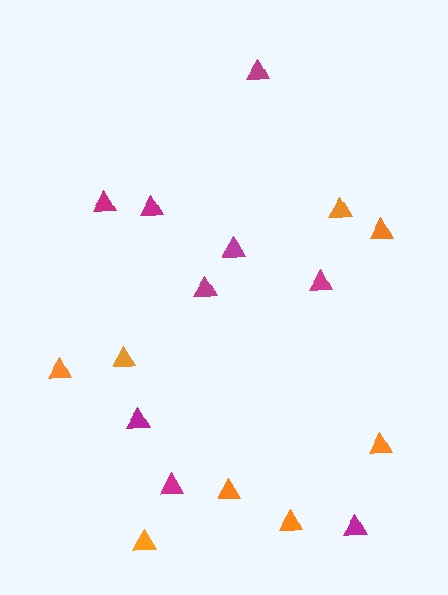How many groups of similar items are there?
There are 2 groups: one group of orange triangles (8) and one group of magenta triangles (9).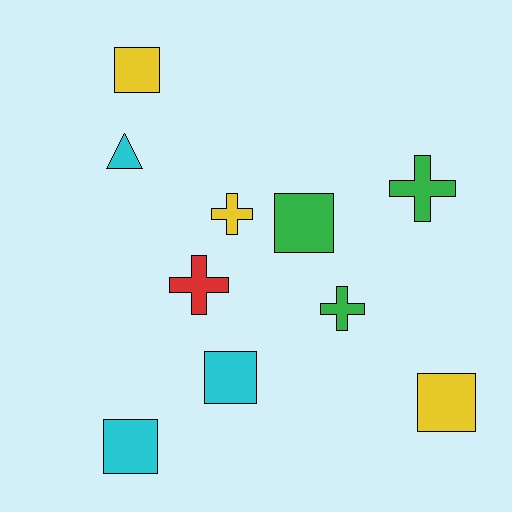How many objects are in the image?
There are 10 objects.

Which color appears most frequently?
Green, with 3 objects.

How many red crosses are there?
There is 1 red cross.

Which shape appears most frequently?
Square, with 5 objects.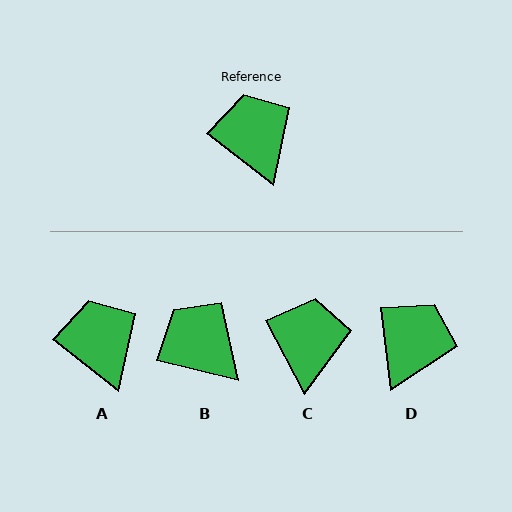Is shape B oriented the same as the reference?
No, it is off by about 24 degrees.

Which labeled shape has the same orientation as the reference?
A.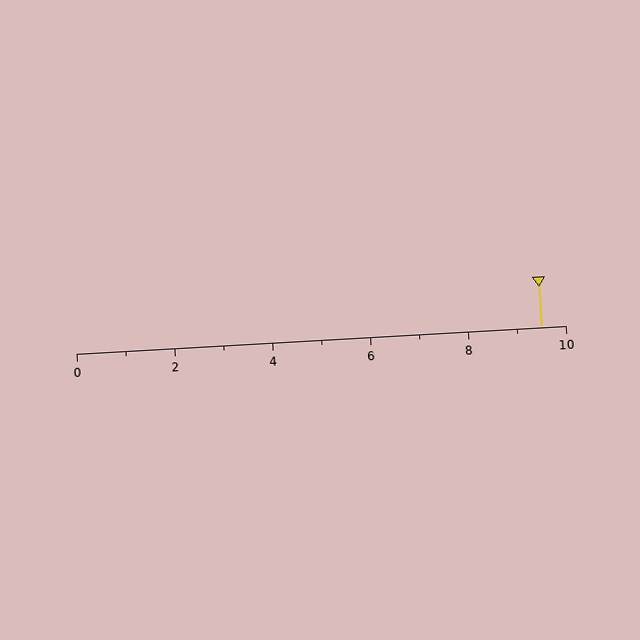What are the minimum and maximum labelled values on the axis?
The axis runs from 0 to 10.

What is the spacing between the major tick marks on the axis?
The major ticks are spaced 2 apart.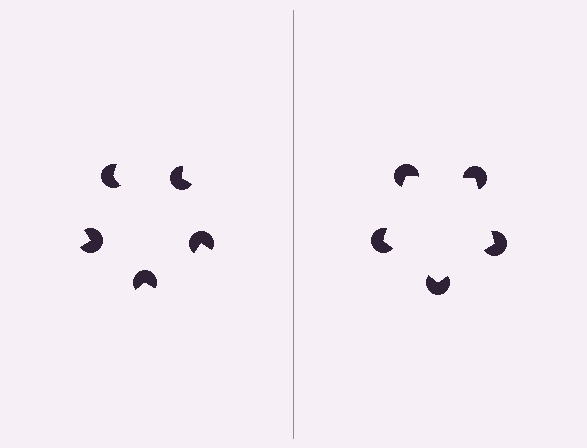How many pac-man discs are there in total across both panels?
10 — 5 on each side.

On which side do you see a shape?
An illusory pentagon appears on the right side. On the left side the wedge cuts are rotated, so no coherent shape forms.